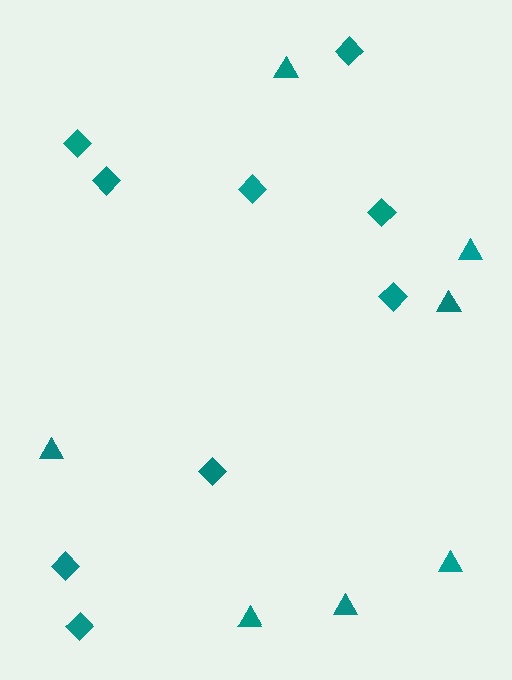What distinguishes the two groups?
There are 2 groups: one group of triangles (7) and one group of diamonds (9).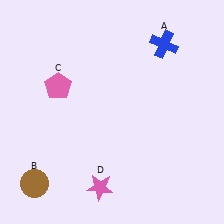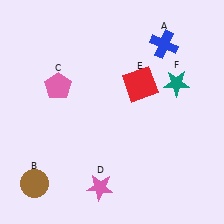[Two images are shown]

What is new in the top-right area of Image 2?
A teal star (F) was added in the top-right area of Image 2.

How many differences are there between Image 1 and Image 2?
There are 2 differences between the two images.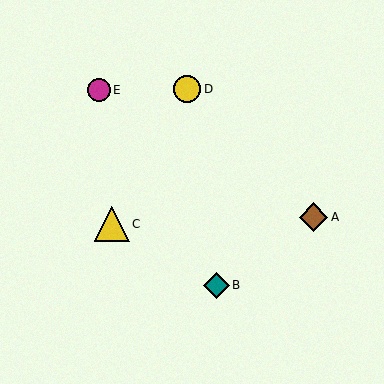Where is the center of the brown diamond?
The center of the brown diamond is at (314, 217).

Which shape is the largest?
The yellow triangle (labeled C) is the largest.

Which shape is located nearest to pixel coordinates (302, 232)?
The brown diamond (labeled A) at (314, 217) is nearest to that location.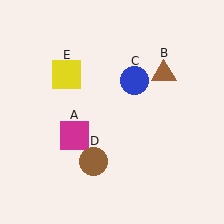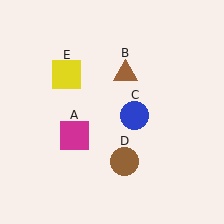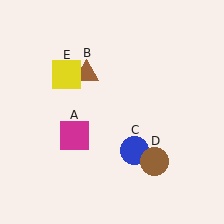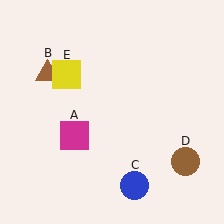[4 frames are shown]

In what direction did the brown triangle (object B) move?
The brown triangle (object B) moved left.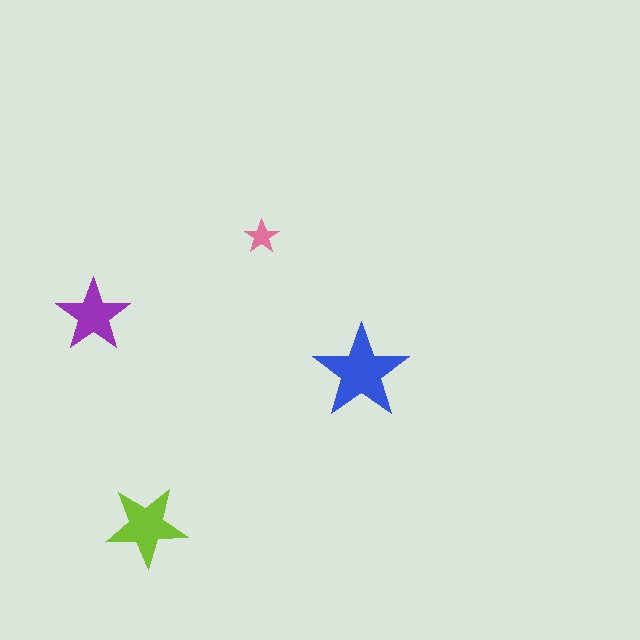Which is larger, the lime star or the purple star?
The lime one.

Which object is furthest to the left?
The purple star is leftmost.